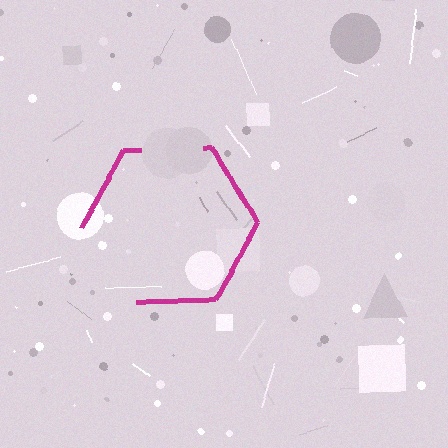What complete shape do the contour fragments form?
The contour fragments form a hexagon.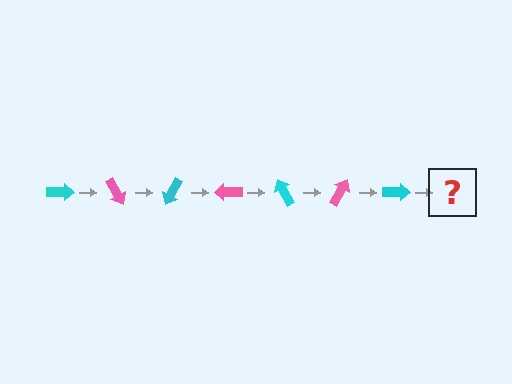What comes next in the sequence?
The next element should be a pink arrow, rotated 420 degrees from the start.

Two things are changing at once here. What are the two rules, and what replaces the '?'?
The two rules are that it rotates 60 degrees each step and the color cycles through cyan and pink. The '?' should be a pink arrow, rotated 420 degrees from the start.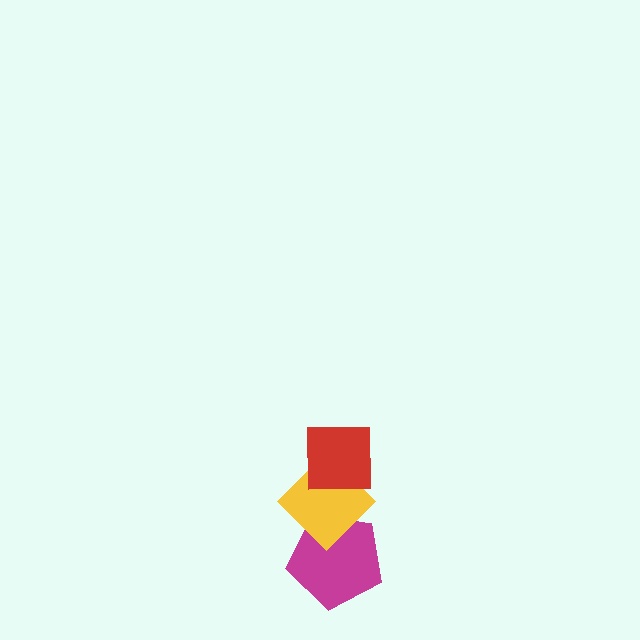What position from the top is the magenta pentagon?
The magenta pentagon is 3rd from the top.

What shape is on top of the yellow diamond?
The red square is on top of the yellow diamond.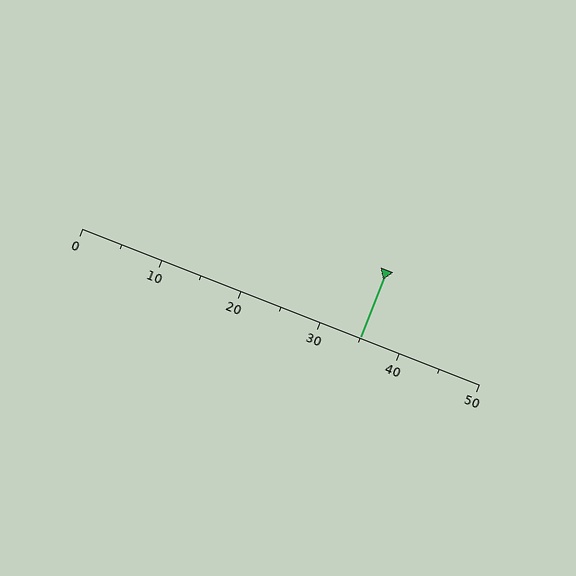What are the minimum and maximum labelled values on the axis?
The axis runs from 0 to 50.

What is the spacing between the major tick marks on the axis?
The major ticks are spaced 10 apart.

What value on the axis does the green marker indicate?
The marker indicates approximately 35.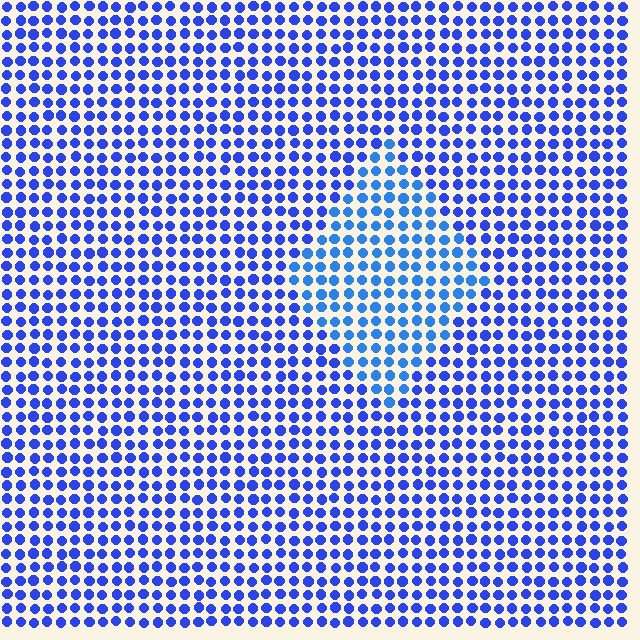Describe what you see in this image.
The image is filled with small blue elements in a uniform arrangement. A diamond-shaped region is visible where the elements are tinted to a slightly different hue, forming a subtle color boundary.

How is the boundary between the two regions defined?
The boundary is defined purely by a slight shift in hue (about 21 degrees). Spacing, size, and orientation are identical on both sides.